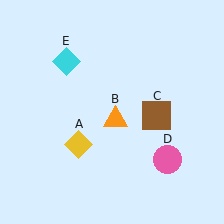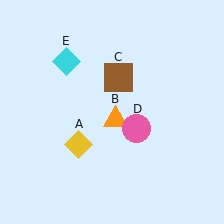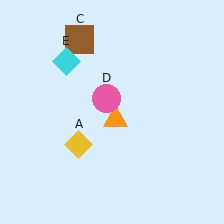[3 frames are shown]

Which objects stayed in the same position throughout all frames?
Yellow diamond (object A) and orange triangle (object B) and cyan diamond (object E) remained stationary.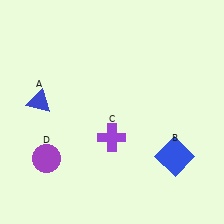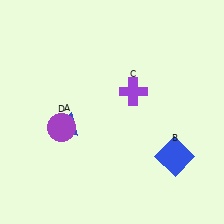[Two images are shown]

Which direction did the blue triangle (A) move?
The blue triangle (A) moved right.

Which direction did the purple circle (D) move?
The purple circle (D) moved up.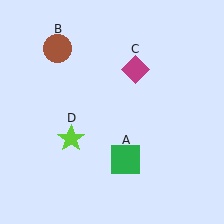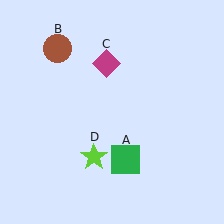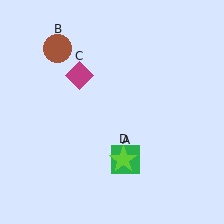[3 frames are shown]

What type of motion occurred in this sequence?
The magenta diamond (object C), lime star (object D) rotated counterclockwise around the center of the scene.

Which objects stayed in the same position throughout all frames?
Green square (object A) and brown circle (object B) remained stationary.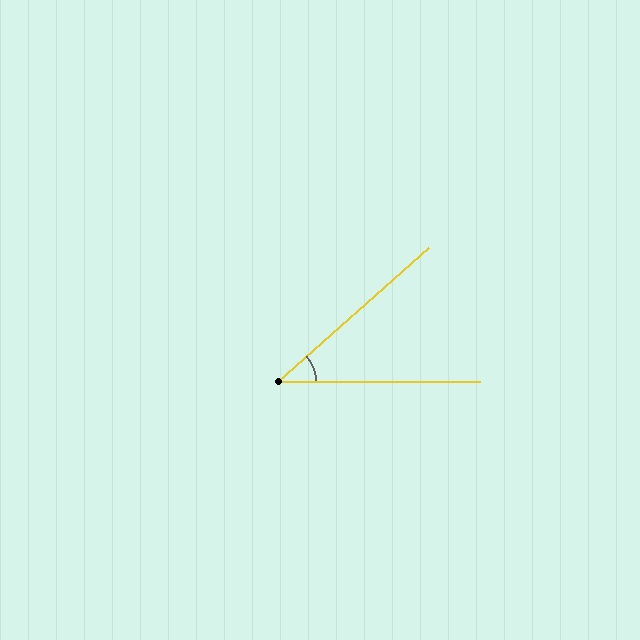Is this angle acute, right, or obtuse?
It is acute.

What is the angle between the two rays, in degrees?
Approximately 41 degrees.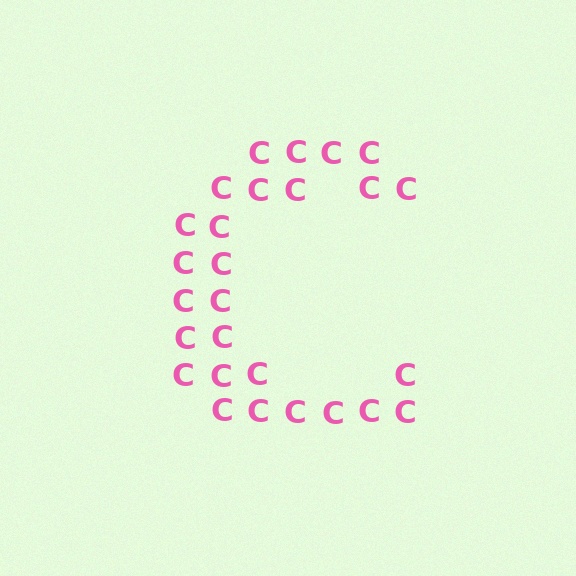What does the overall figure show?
The overall figure shows the letter C.